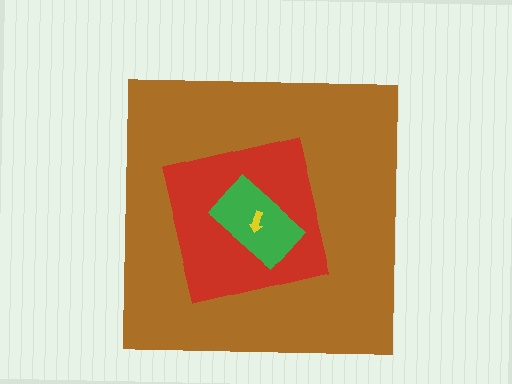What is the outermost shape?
The brown square.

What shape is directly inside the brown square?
The red square.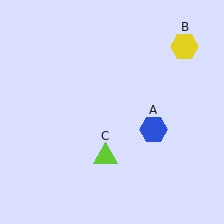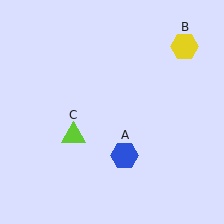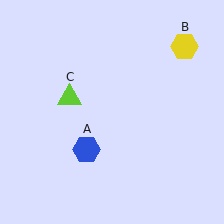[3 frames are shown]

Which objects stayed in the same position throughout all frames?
Yellow hexagon (object B) remained stationary.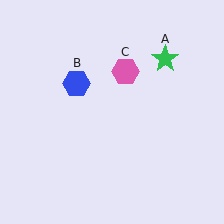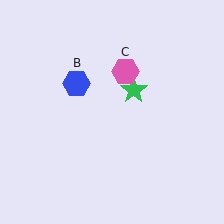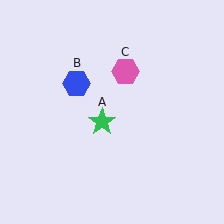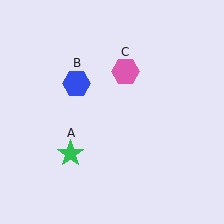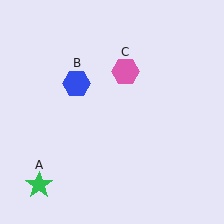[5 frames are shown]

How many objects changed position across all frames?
1 object changed position: green star (object A).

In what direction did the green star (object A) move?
The green star (object A) moved down and to the left.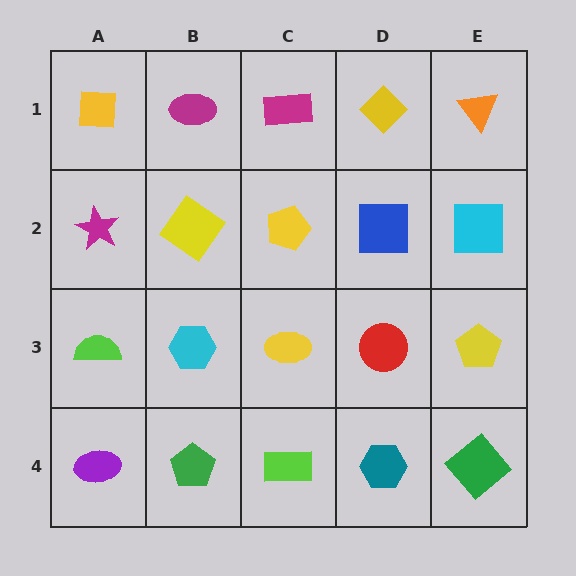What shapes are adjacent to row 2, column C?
A magenta rectangle (row 1, column C), a yellow ellipse (row 3, column C), a yellow diamond (row 2, column B), a blue square (row 2, column D).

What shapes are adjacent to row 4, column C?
A yellow ellipse (row 3, column C), a green pentagon (row 4, column B), a teal hexagon (row 4, column D).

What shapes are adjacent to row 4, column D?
A red circle (row 3, column D), a lime rectangle (row 4, column C), a green diamond (row 4, column E).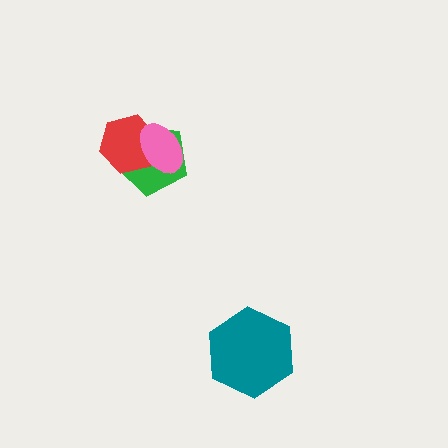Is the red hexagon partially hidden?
Yes, it is partially covered by another shape.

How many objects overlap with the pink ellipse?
2 objects overlap with the pink ellipse.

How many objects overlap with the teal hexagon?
0 objects overlap with the teal hexagon.